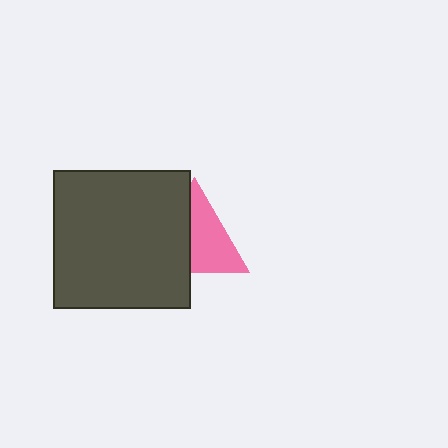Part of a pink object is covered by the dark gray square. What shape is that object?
It is a triangle.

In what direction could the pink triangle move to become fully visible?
The pink triangle could move right. That would shift it out from behind the dark gray square entirely.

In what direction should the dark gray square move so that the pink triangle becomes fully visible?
The dark gray square should move left. That is the shortest direction to clear the overlap and leave the pink triangle fully visible.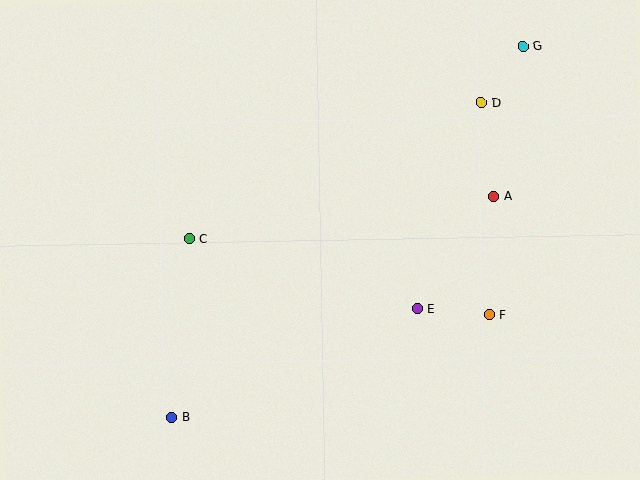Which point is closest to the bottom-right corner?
Point F is closest to the bottom-right corner.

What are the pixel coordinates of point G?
Point G is at (523, 46).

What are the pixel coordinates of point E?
Point E is at (417, 309).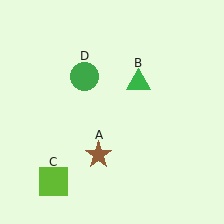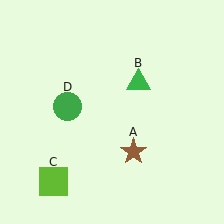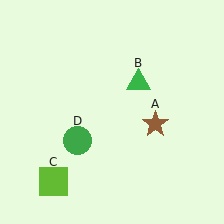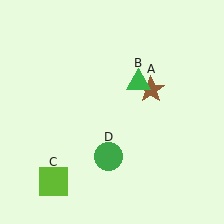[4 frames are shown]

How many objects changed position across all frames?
2 objects changed position: brown star (object A), green circle (object D).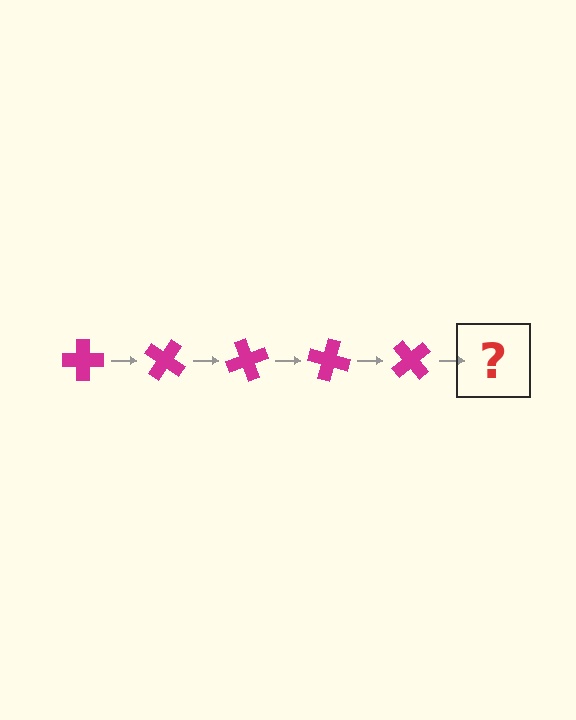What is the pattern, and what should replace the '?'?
The pattern is that the cross rotates 35 degrees each step. The '?' should be a magenta cross rotated 175 degrees.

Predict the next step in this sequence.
The next step is a magenta cross rotated 175 degrees.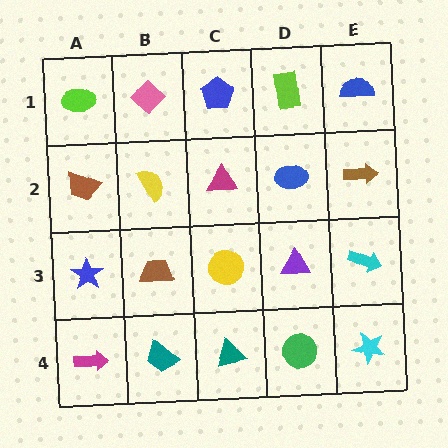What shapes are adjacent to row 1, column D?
A blue ellipse (row 2, column D), a blue pentagon (row 1, column C), a blue semicircle (row 1, column E).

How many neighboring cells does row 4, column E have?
2.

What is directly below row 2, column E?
A cyan arrow.